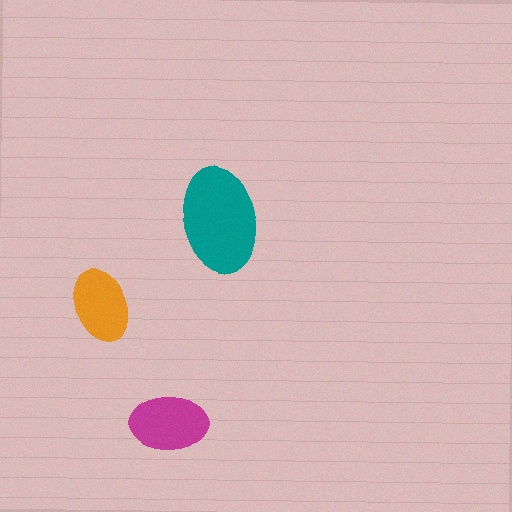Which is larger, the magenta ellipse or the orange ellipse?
The magenta one.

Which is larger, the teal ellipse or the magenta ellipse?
The teal one.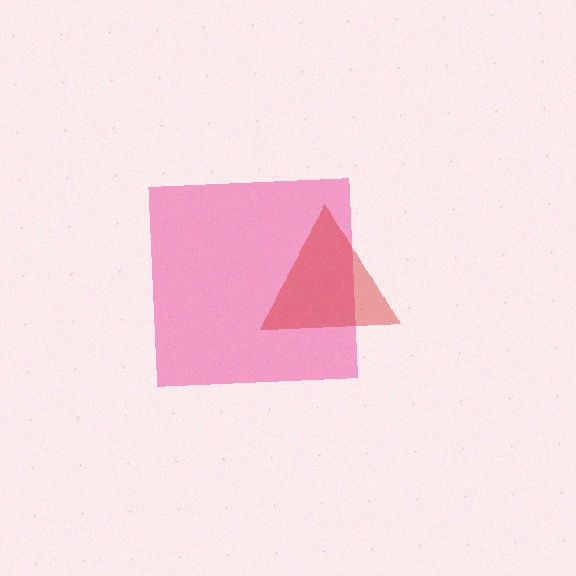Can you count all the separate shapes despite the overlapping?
Yes, there are 2 separate shapes.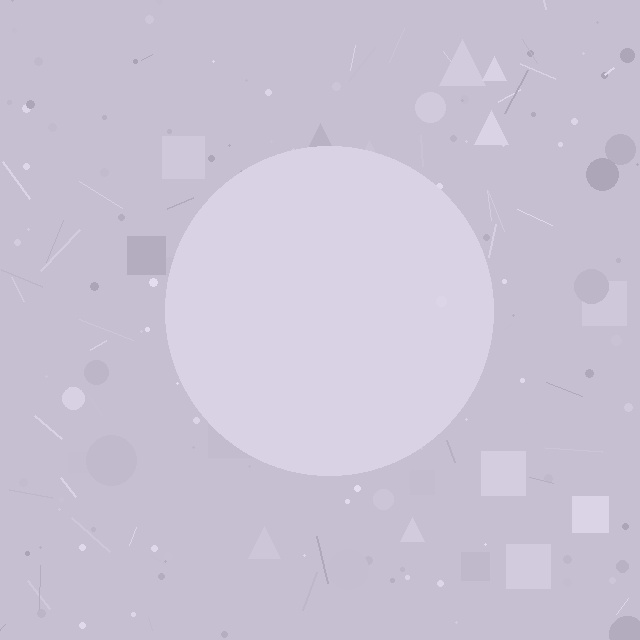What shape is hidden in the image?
A circle is hidden in the image.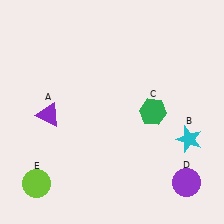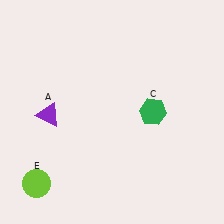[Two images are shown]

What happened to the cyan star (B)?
The cyan star (B) was removed in Image 2. It was in the bottom-right area of Image 1.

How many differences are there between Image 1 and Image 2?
There are 2 differences between the two images.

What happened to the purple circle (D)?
The purple circle (D) was removed in Image 2. It was in the bottom-right area of Image 1.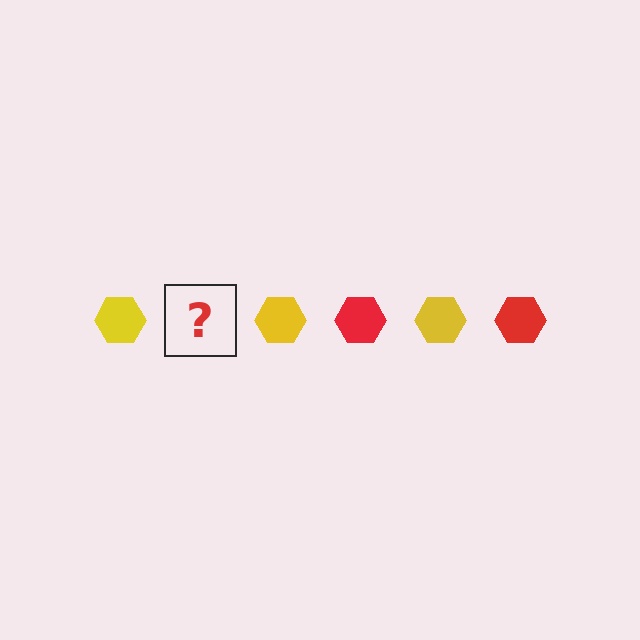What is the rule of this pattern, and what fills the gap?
The rule is that the pattern cycles through yellow, red hexagons. The gap should be filled with a red hexagon.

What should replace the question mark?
The question mark should be replaced with a red hexagon.